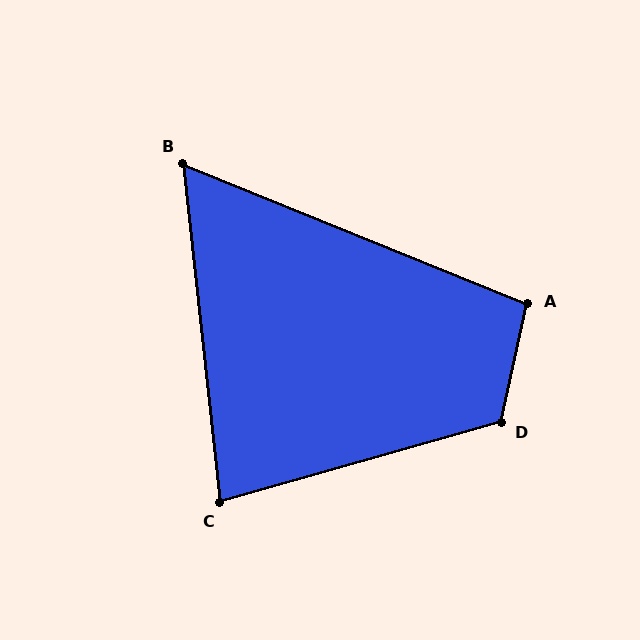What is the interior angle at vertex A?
Approximately 100 degrees (obtuse).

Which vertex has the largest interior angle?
D, at approximately 118 degrees.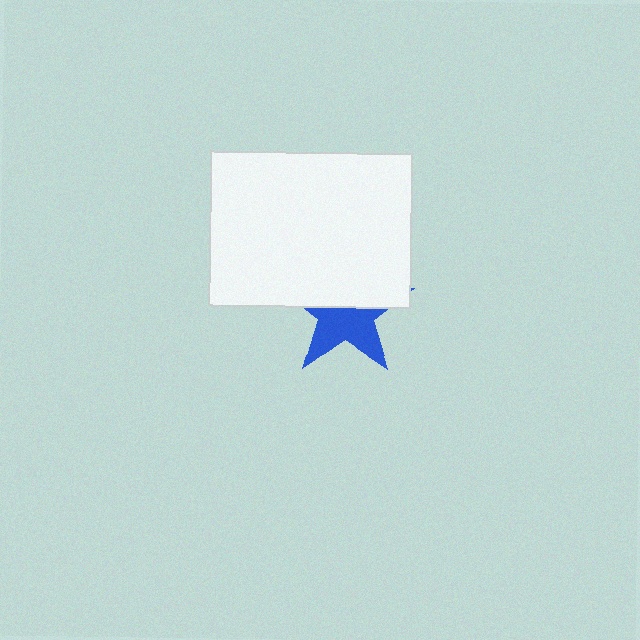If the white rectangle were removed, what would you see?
You would see the complete blue star.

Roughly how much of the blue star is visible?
About half of it is visible (roughly 50%).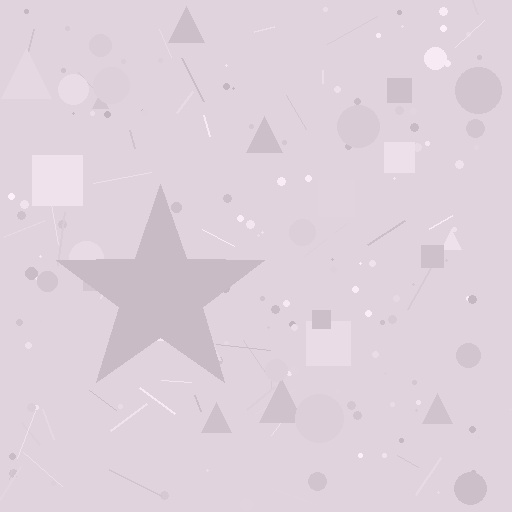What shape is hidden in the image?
A star is hidden in the image.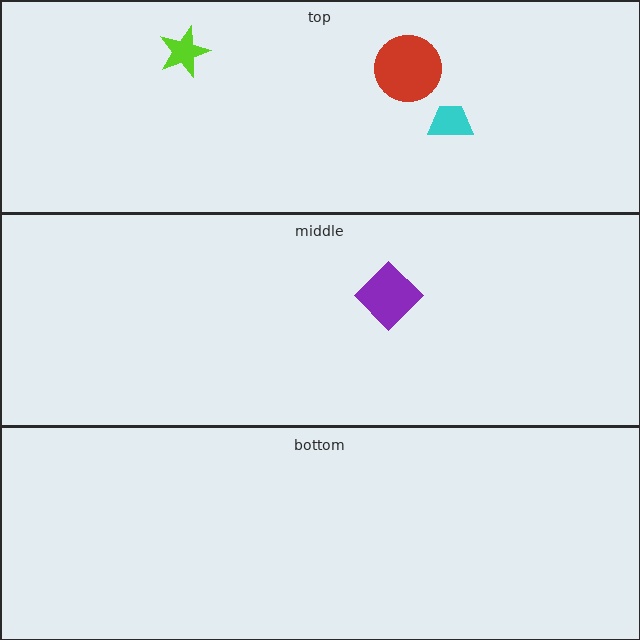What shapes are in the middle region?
The purple diamond.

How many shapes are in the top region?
3.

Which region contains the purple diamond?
The middle region.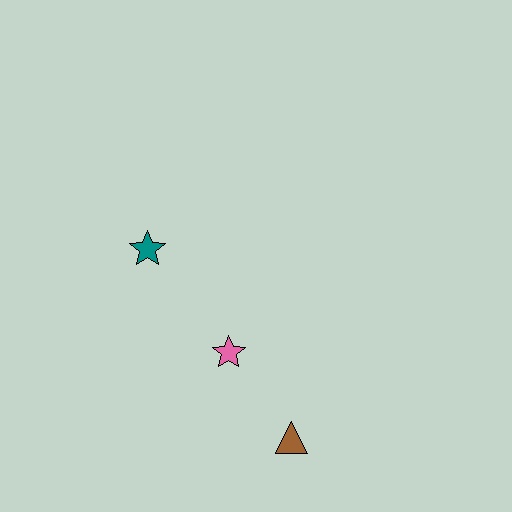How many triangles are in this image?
There is 1 triangle.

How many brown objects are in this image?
There is 1 brown object.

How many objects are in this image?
There are 3 objects.